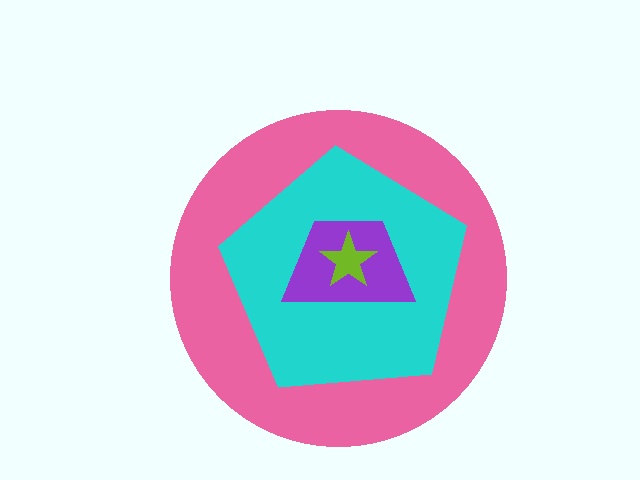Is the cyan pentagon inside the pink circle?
Yes.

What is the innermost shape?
The lime star.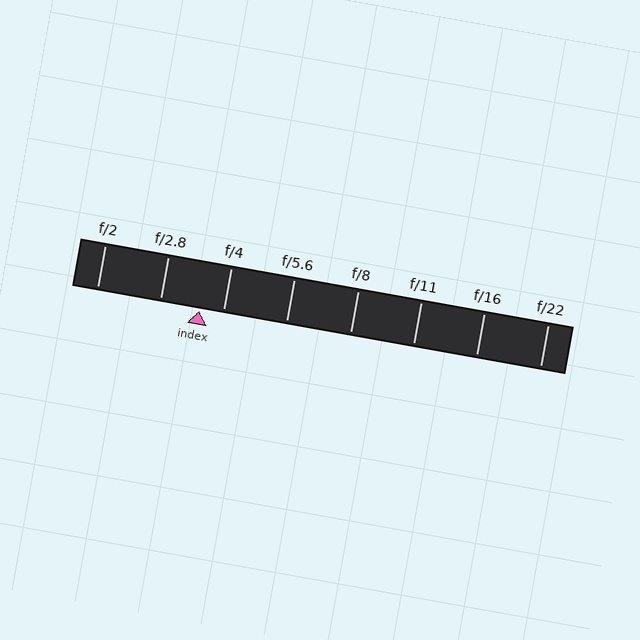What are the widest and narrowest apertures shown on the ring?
The widest aperture shown is f/2 and the narrowest is f/22.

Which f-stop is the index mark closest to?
The index mark is closest to f/4.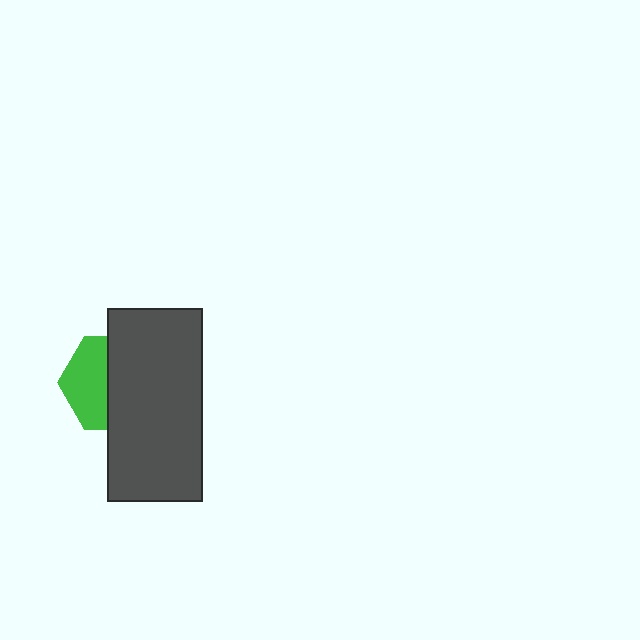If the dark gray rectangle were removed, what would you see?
You would see the complete green hexagon.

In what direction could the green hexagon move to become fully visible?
The green hexagon could move left. That would shift it out from behind the dark gray rectangle entirely.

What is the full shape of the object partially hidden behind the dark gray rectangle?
The partially hidden object is a green hexagon.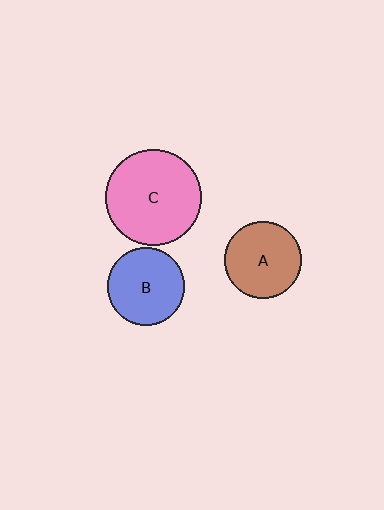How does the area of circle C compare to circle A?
Approximately 1.5 times.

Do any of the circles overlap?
No, none of the circles overlap.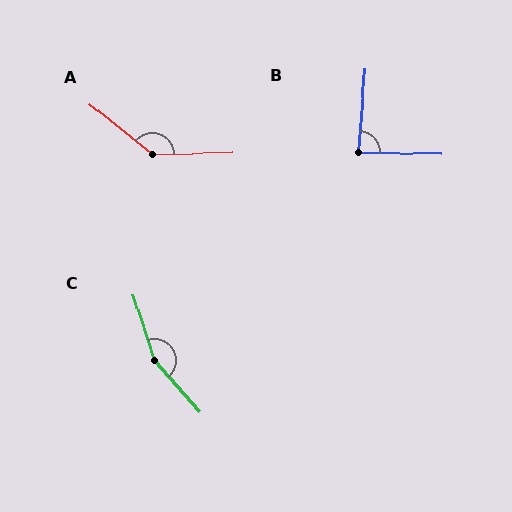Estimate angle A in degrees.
Approximately 140 degrees.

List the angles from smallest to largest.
B (87°), A (140°), C (156°).